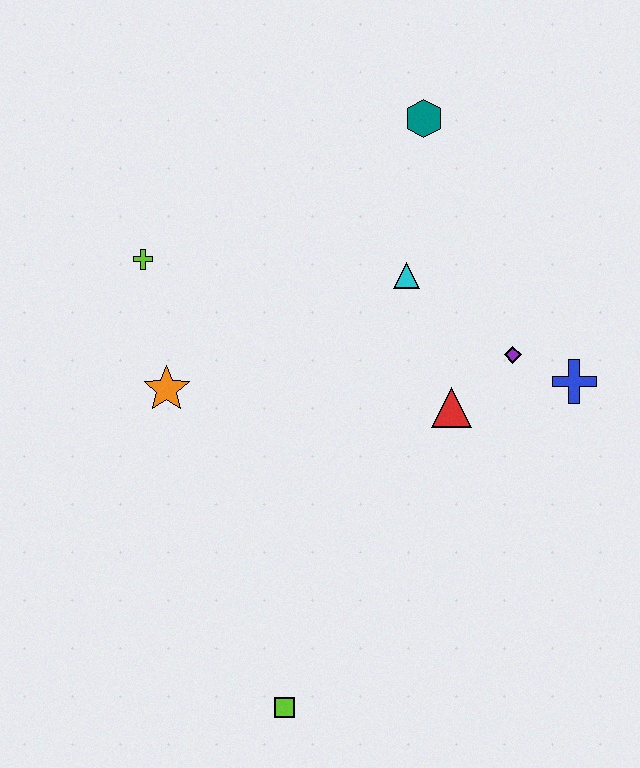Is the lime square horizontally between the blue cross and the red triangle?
No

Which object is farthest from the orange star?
The blue cross is farthest from the orange star.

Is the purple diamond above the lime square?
Yes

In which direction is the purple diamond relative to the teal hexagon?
The purple diamond is below the teal hexagon.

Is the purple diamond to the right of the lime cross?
Yes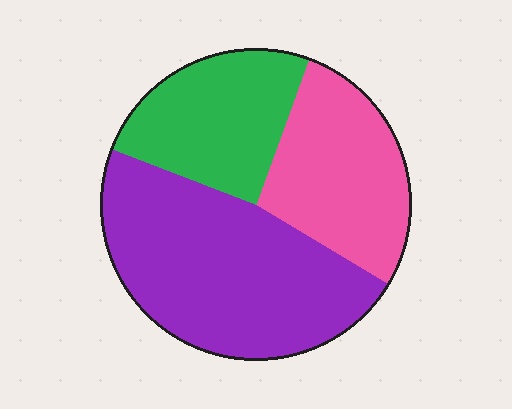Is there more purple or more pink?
Purple.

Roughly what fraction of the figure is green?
Green takes up about one quarter (1/4) of the figure.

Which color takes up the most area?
Purple, at roughly 45%.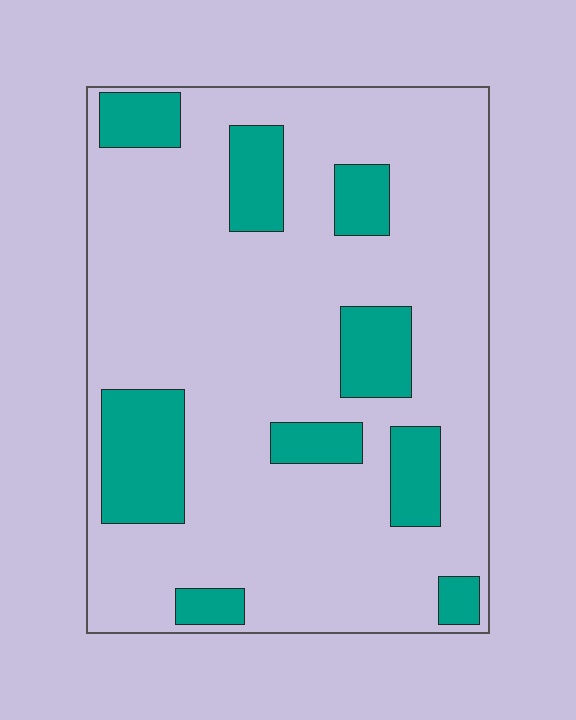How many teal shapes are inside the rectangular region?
9.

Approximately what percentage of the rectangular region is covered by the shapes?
Approximately 20%.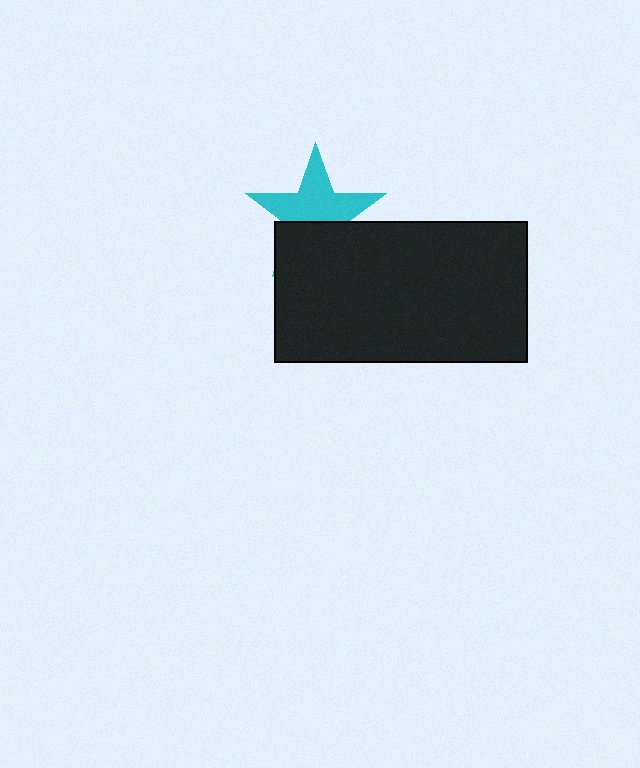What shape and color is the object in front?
The object in front is a black rectangle.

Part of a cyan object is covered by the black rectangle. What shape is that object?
It is a star.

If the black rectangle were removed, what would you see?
You would see the complete cyan star.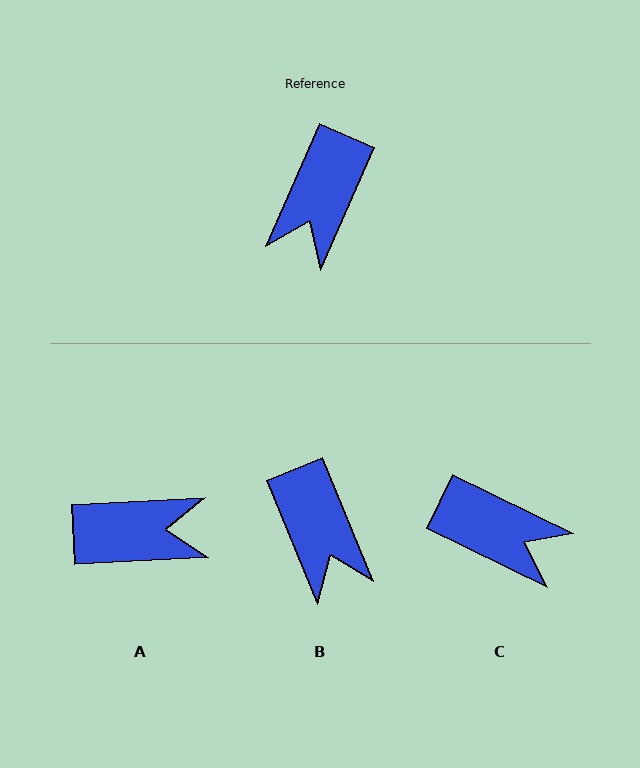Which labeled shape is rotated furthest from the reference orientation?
A, about 117 degrees away.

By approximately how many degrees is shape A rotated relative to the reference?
Approximately 117 degrees counter-clockwise.